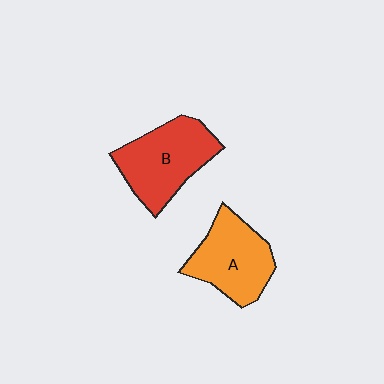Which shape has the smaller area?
Shape A (orange).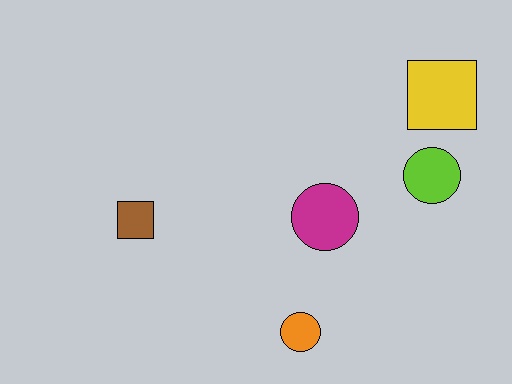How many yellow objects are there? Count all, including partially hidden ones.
There is 1 yellow object.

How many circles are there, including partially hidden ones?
There are 3 circles.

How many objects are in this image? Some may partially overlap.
There are 5 objects.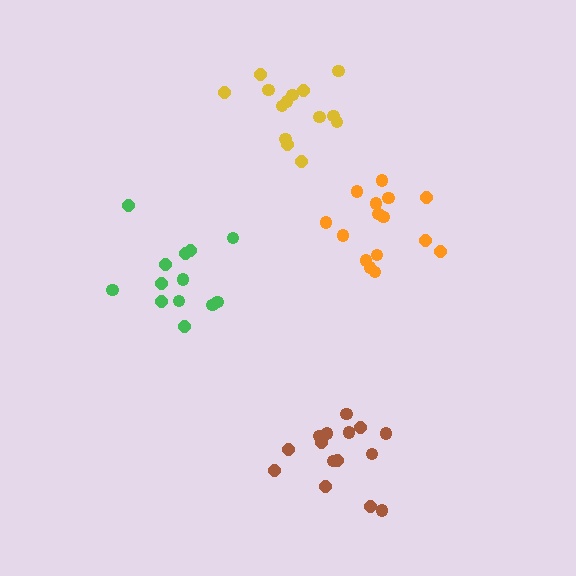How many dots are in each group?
Group 1: 15 dots, Group 2: 14 dots, Group 3: 13 dots, Group 4: 15 dots (57 total).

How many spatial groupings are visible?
There are 4 spatial groupings.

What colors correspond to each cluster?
The clusters are colored: orange, yellow, green, brown.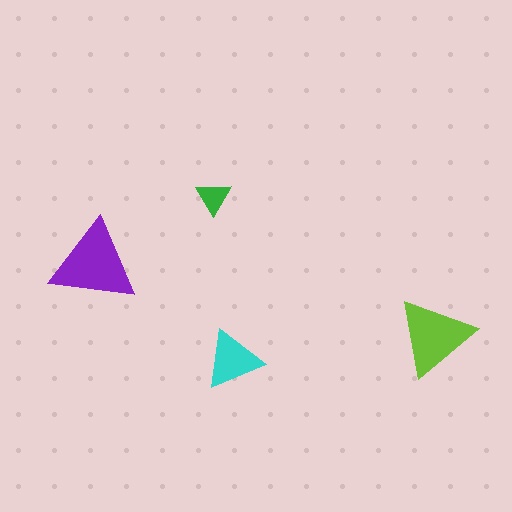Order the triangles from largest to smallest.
the purple one, the lime one, the cyan one, the green one.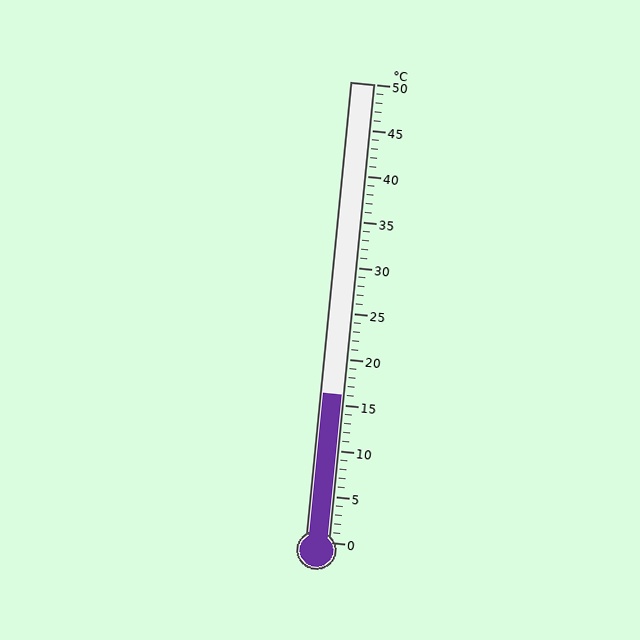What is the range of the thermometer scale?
The thermometer scale ranges from 0°C to 50°C.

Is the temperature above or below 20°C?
The temperature is below 20°C.